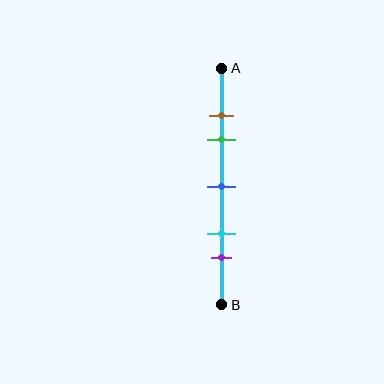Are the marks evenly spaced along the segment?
No, the marks are not evenly spaced.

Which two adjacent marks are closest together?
The brown and green marks are the closest adjacent pair.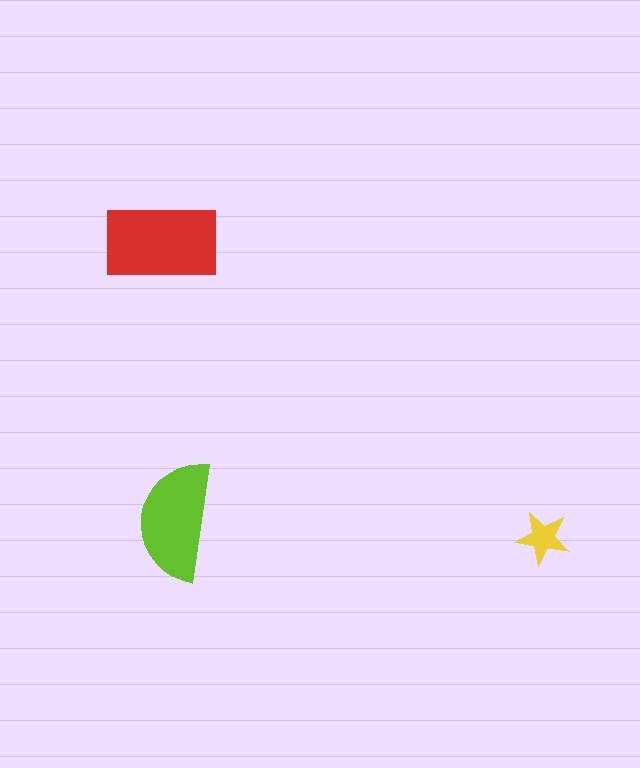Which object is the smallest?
The yellow star.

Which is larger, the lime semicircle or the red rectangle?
The red rectangle.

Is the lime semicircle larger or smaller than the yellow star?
Larger.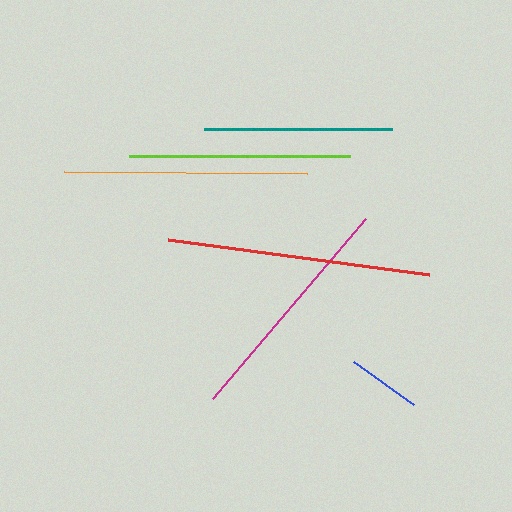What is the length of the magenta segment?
The magenta segment is approximately 236 pixels long.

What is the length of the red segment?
The red segment is approximately 263 pixels long.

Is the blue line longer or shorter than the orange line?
The orange line is longer than the blue line.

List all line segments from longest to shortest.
From longest to shortest: red, orange, magenta, lime, teal, blue.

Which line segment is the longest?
The red line is the longest at approximately 263 pixels.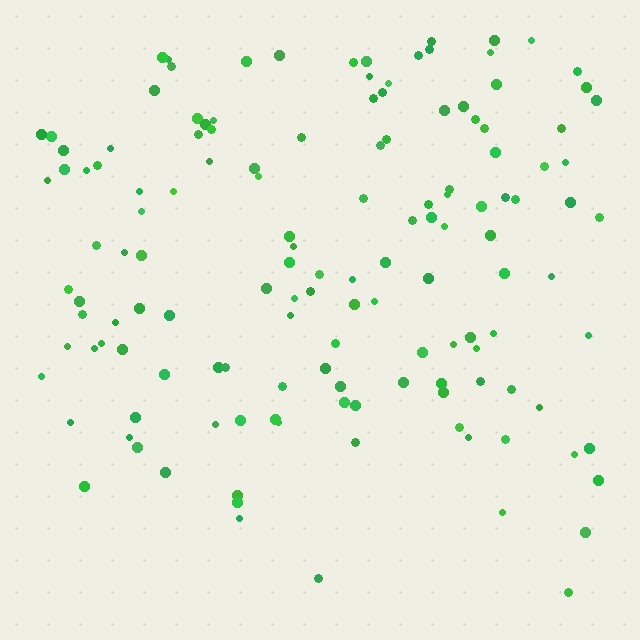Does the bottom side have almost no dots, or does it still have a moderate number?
Still a moderate number, just noticeably fewer than the top.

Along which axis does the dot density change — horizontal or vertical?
Vertical.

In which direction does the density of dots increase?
From bottom to top, with the top side densest.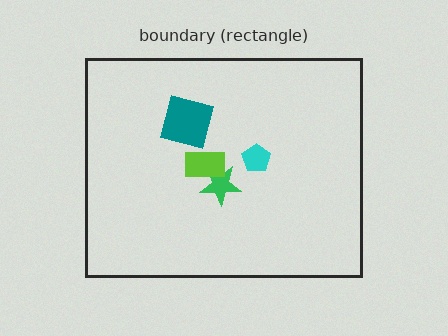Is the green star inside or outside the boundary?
Inside.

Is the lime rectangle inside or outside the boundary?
Inside.